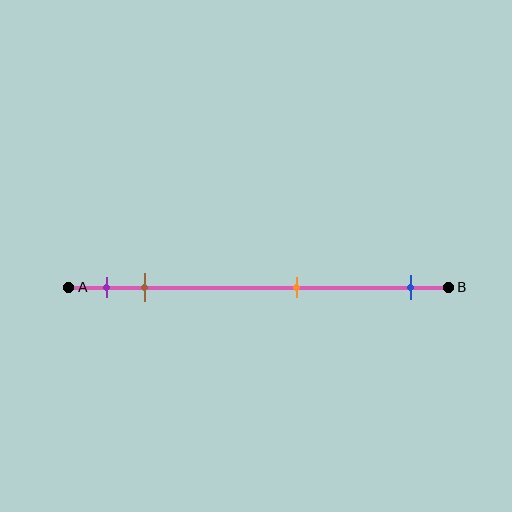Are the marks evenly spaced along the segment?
No, the marks are not evenly spaced.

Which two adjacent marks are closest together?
The purple and brown marks are the closest adjacent pair.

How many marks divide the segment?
There are 4 marks dividing the segment.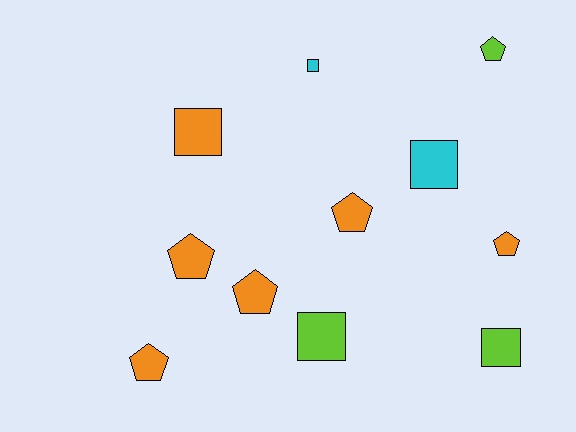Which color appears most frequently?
Orange, with 6 objects.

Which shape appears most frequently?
Pentagon, with 6 objects.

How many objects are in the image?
There are 11 objects.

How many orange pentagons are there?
There are 5 orange pentagons.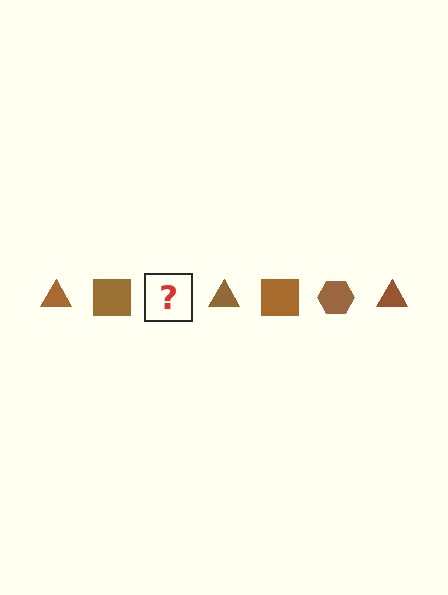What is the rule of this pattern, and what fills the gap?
The rule is that the pattern cycles through triangle, square, hexagon shapes in brown. The gap should be filled with a brown hexagon.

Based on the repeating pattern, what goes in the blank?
The blank should be a brown hexagon.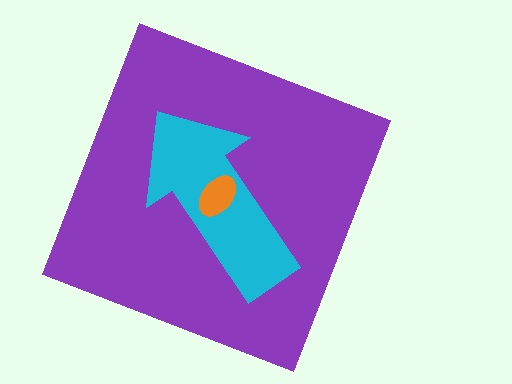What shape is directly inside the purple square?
The cyan arrow.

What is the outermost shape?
The purple square.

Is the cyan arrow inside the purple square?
Yes.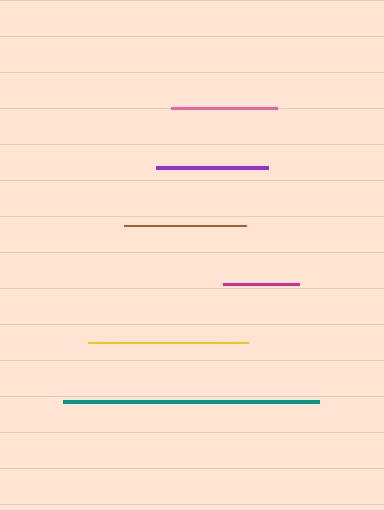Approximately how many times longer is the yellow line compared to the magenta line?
The yellow line is approximately 2.1 times the length of the magenta line.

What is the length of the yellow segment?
The yellow segment is approximately 161 pixels long.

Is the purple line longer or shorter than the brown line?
The brown line is longer than the purple line.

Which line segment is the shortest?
The magenta line is the shortest at approximately 76 pixels.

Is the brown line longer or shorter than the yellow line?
The yellow line is longer than the brown line.